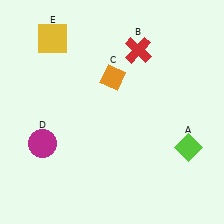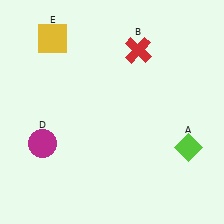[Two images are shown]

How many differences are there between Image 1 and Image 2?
There is 1 difference between the two images.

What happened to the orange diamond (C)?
The orange diamond (C) was removed in Image 2. It was in the top-right area of Image 1.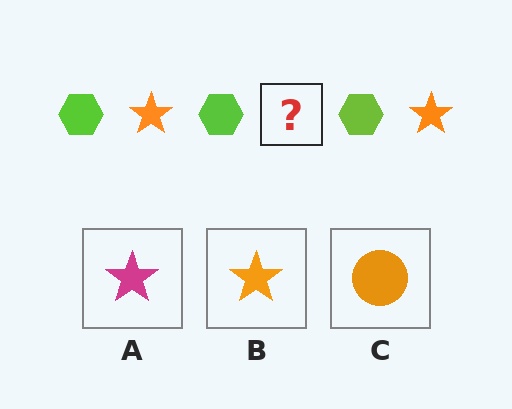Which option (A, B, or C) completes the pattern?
B.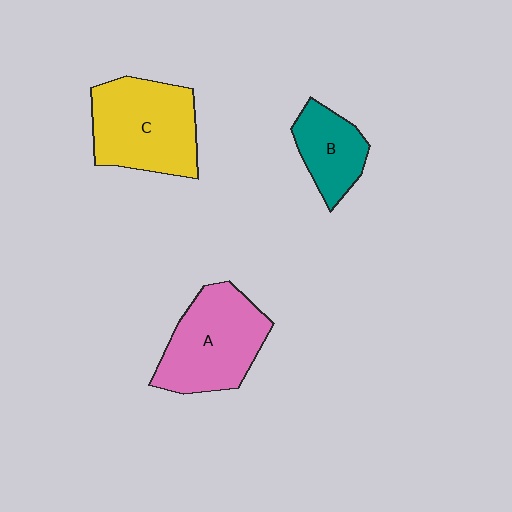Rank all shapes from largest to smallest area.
From largest to smallest: C (yellow), A (pink), B (teal).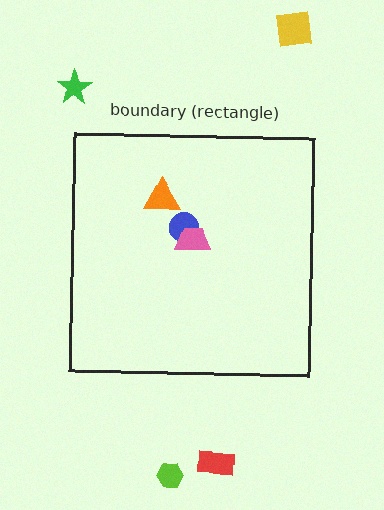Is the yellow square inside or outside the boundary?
Outside.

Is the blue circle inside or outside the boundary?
Inside.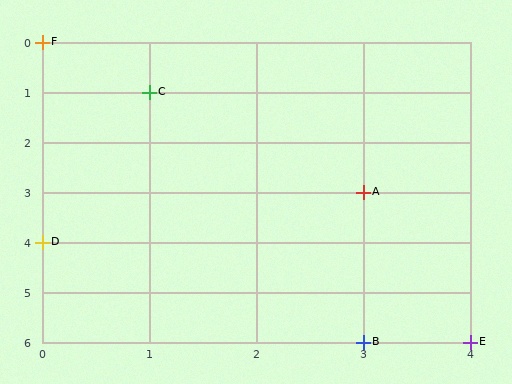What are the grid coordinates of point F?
Point F is at grid coordinates (0, 0).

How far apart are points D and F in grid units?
Points D and F are 4 rows apart.